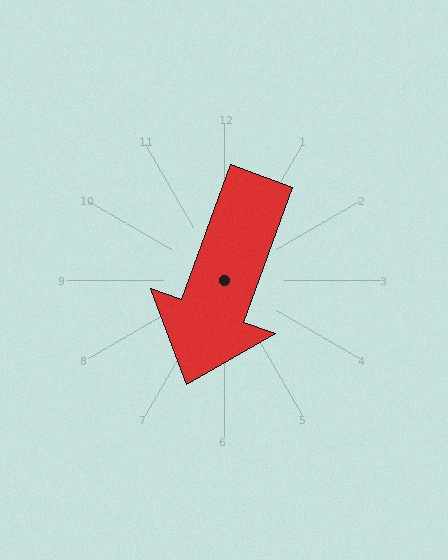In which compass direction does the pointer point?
South.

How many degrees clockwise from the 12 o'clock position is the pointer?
Approximately 200 degrees.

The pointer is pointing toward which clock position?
Roughly 7 o'clock.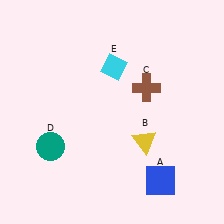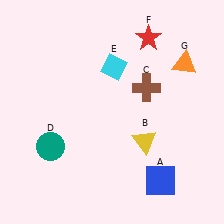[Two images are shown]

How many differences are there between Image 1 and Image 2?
There are 2 differences between the two images.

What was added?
A red star (F), an orange triangle (G) were added in Image 2.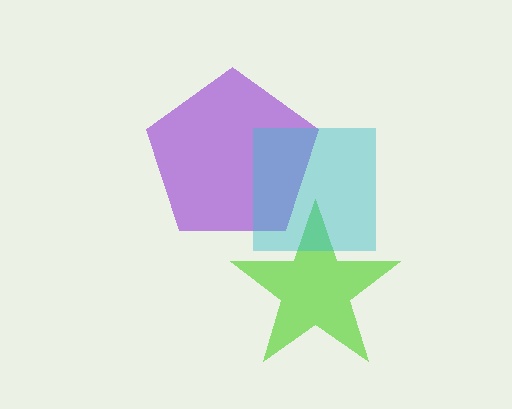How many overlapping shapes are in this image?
There are 3 overlapping shapes in the image.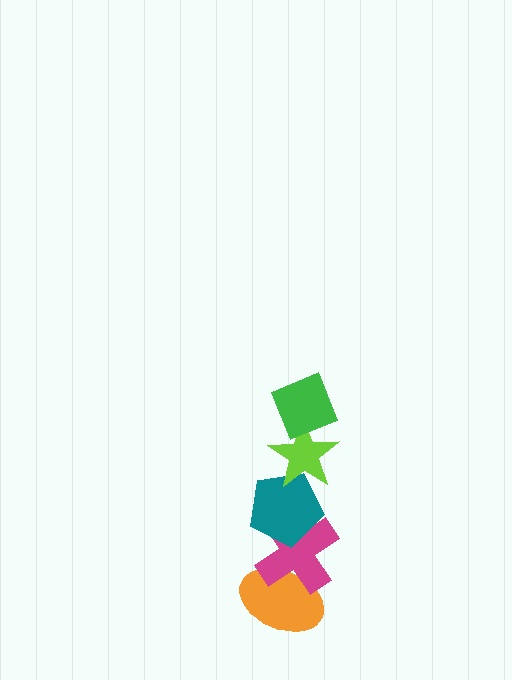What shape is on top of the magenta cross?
The teal pentagon is on top of the magenta cross.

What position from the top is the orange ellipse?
The orange ellipse is 5th from the top.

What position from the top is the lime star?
The lime star is 2nd from the top.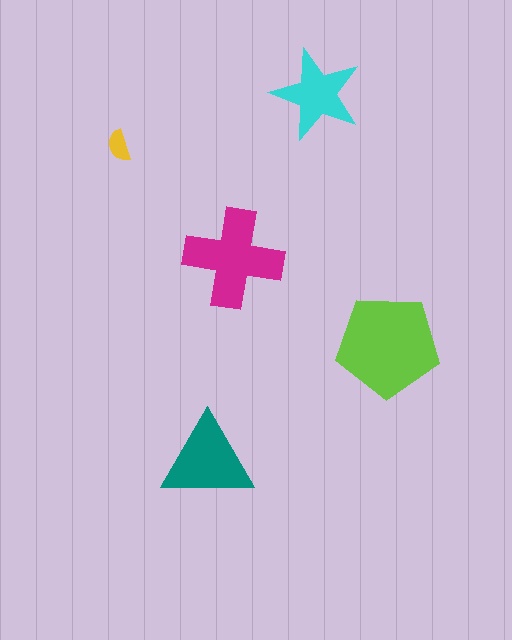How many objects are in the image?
There are 5 objects in the image.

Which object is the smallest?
The yellow semicircle.